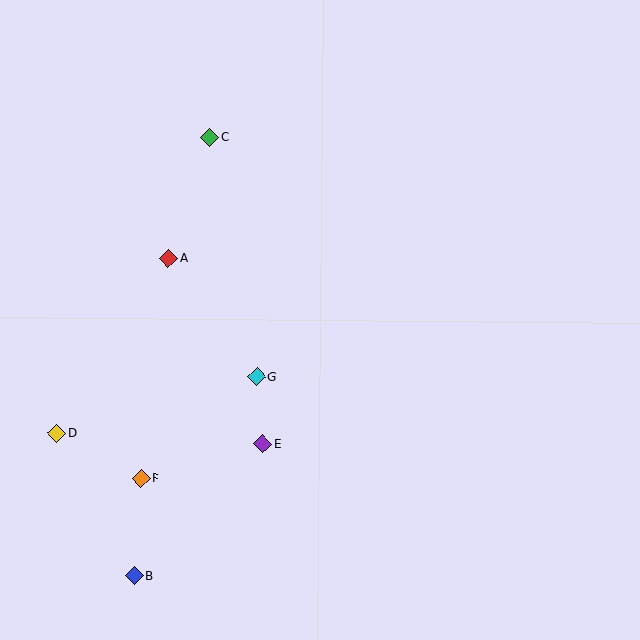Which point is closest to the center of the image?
Point G at (257, 377) is closest to the center.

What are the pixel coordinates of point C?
Point C is at (209, 137).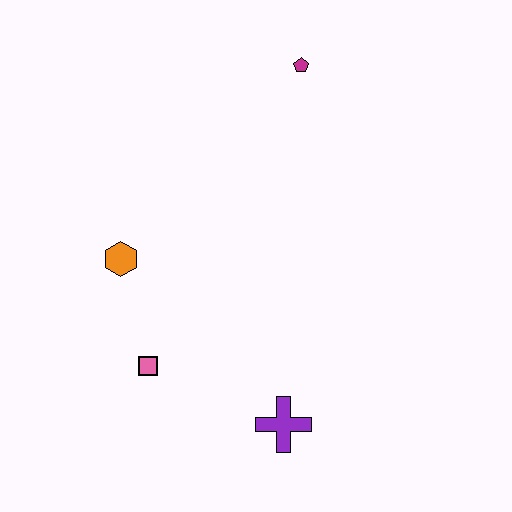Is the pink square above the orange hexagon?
No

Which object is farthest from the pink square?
The magenta pentagon is farthest from the pink square.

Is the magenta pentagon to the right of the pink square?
Yes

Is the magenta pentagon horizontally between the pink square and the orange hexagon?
No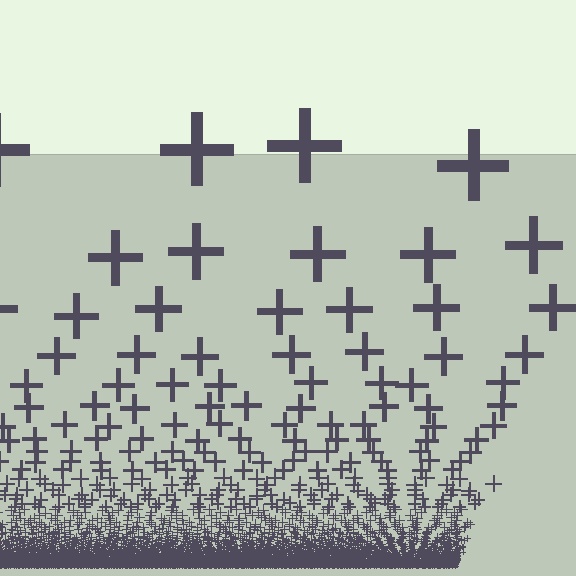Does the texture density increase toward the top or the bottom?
Density increases toward the bottom.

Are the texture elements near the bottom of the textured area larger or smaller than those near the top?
Smaller. The gradient is inverted — elements near the bottom are smaller and denser.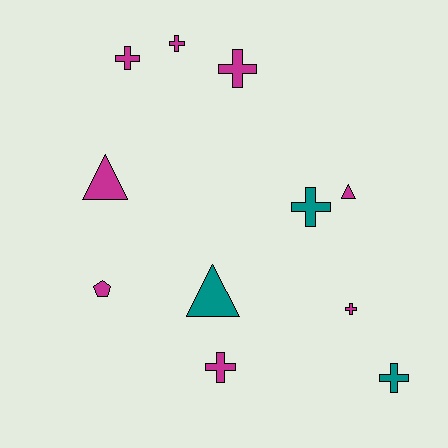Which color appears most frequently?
Magenta, with 8 objects.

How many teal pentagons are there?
There are no teal pentagons.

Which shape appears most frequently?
Cross, with 7 objects.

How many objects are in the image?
There are 11 objects.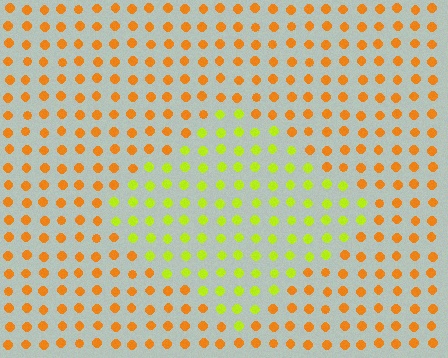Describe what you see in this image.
The image is filled with small orange elements in a uniform arrangement. A diamond-shaped region is visible where the elements are tinted to a slightly different hue, forming a subtle color boundary.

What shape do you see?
I see a diamond.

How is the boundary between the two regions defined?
The boundary is defined purely by a slight shift in hue (about 47 degrees). Spacing, size, and orientation are identical on both sides.